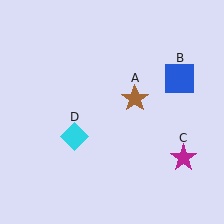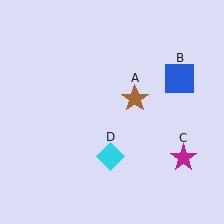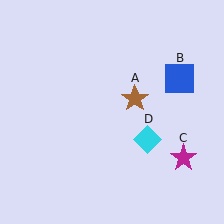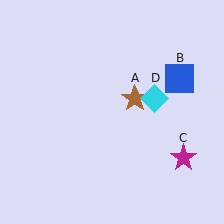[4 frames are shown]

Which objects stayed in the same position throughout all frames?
Brown star (object A) and blue square (object B) and magenta star (object C) remained stationary.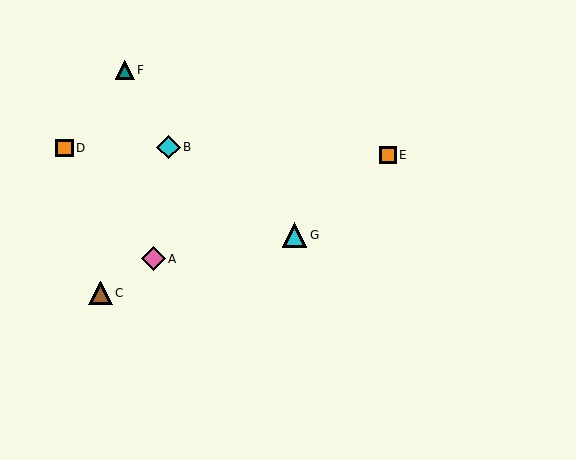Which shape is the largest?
The cyan triangle (labeled G) is the largest.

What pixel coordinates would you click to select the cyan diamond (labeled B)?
Click at (169, 147) to select the cyan diamond B.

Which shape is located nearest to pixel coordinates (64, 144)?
The orange square (labeled D) at (65, 148) is nearest to that location.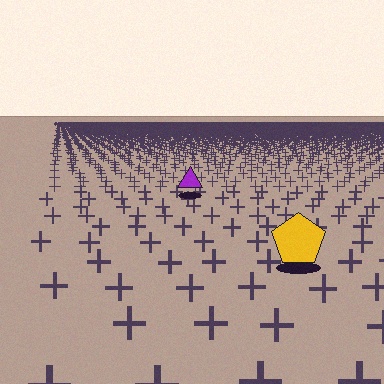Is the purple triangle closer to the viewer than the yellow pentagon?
No. The yellow pentagon is closer — you can tell from the texture gradient: the ground texture is coarser near it.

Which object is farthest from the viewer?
The purple triangle is farthest from the viewer. It appears smaller and the ground texture around it is denser.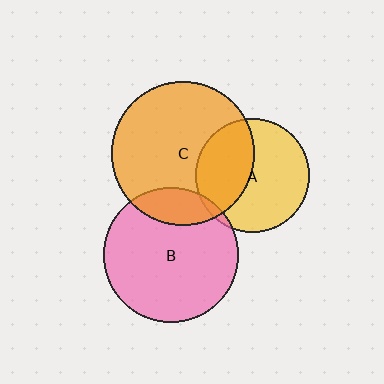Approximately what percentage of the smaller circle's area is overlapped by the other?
Approximately 15%.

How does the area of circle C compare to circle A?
Approximately 1.6 times.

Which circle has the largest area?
Circle C (orange).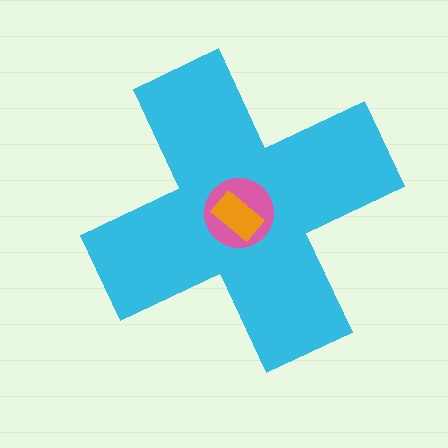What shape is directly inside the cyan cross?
The pink circle.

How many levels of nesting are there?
3.